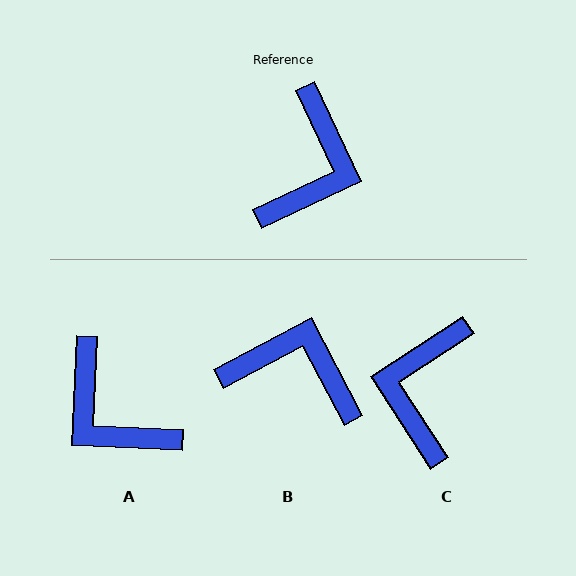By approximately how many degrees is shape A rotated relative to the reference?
Approximately 117 degrees clockwise.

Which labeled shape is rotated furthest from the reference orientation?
C, about 172 degrees away.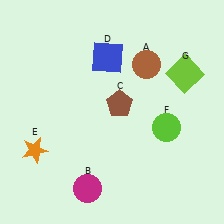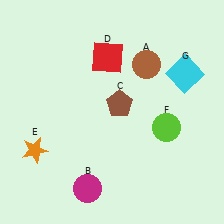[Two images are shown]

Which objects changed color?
D changed from blue to red. G changed from lime to cyan.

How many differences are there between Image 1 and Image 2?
There are 2 differences between the two images.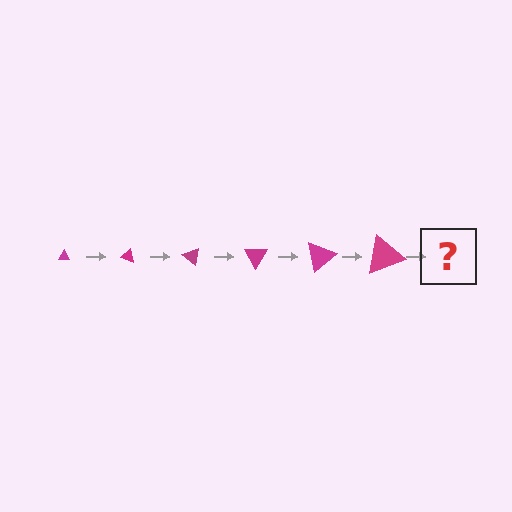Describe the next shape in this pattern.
It should be a triangle, larger than the previous one and rotated 120 degrees from the start.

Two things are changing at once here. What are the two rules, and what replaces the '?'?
The two rules are that the triangle grows larger each step and it rotates 20 degrees each step. The '?' should be a triangle, larger than the previous one and rotated 120 degrees from the start.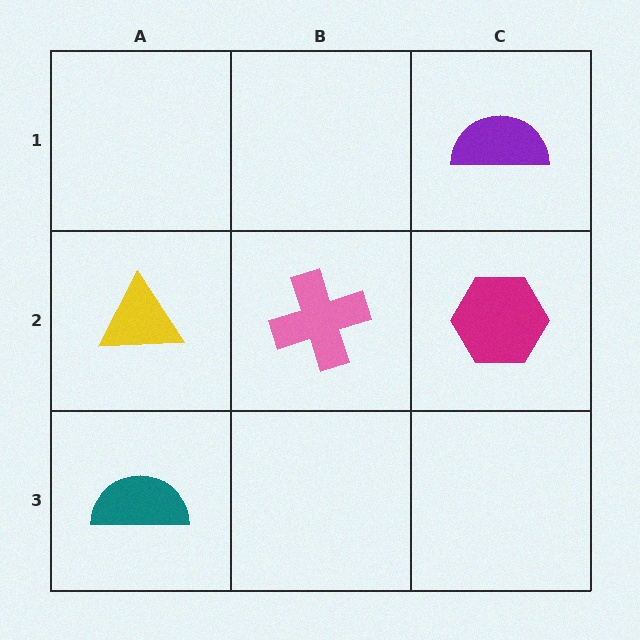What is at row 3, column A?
A teal semicircle.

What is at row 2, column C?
A magenta hexagon.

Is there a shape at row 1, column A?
No, that cell is empty.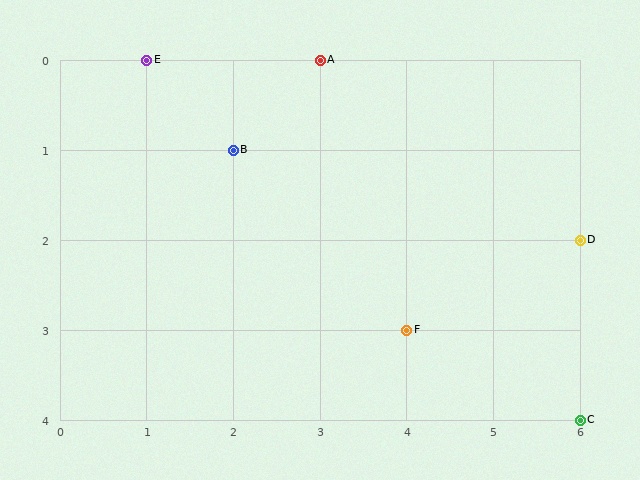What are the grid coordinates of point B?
Point B is at grid coordinates (2, 1).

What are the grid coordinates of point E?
Point E is at grid coordinates (1, 0).